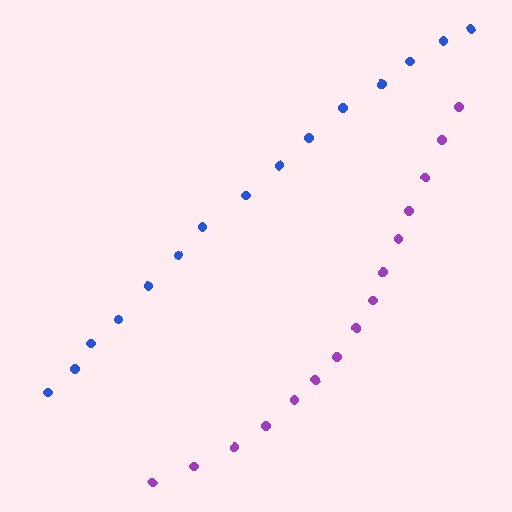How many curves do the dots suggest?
There are 2 distinct paths.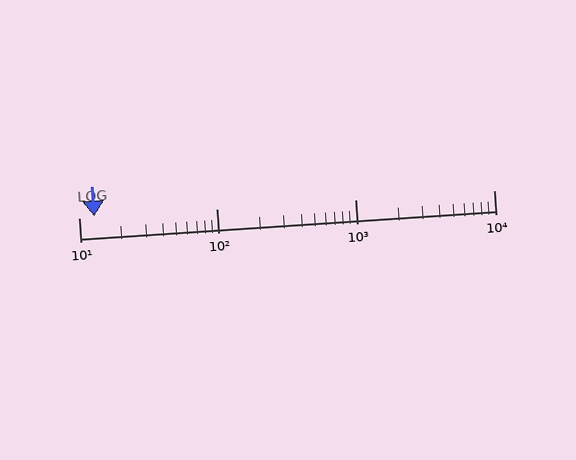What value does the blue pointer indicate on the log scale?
The pointer indicates approximately 13.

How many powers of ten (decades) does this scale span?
The scale spans 3 decades, from 10 to 10000.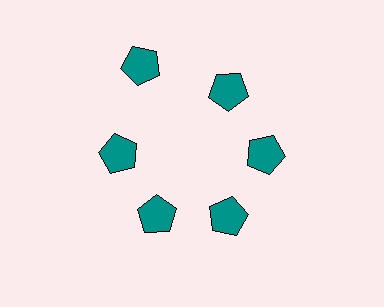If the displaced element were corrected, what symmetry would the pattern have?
It would have 6-fold rotational symmetry — the pattern would map onto itself every 60 degrees.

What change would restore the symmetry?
The symmetry would be restored by moving it inward, back onto the ring so that all 6 pentagons sit at equal angles and equal distance from the center.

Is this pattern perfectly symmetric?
No. The 6 teal pentagons are arranged in a ring, but one element near the 11 o'clock position is pushed outward from the center, breaking the 6-fold rotational symmetry.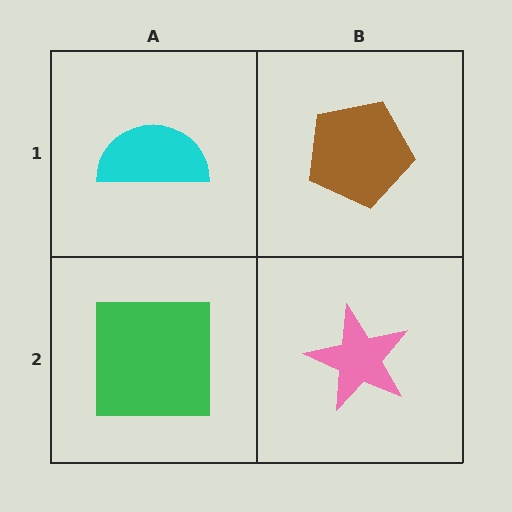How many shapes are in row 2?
2 shapes.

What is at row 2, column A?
A green square.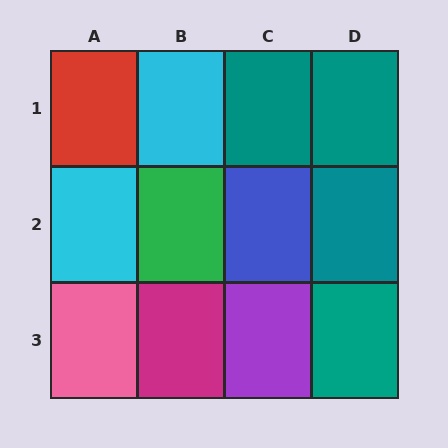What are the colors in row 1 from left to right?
Red, cyan, teal, teal.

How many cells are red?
1 cell is red.